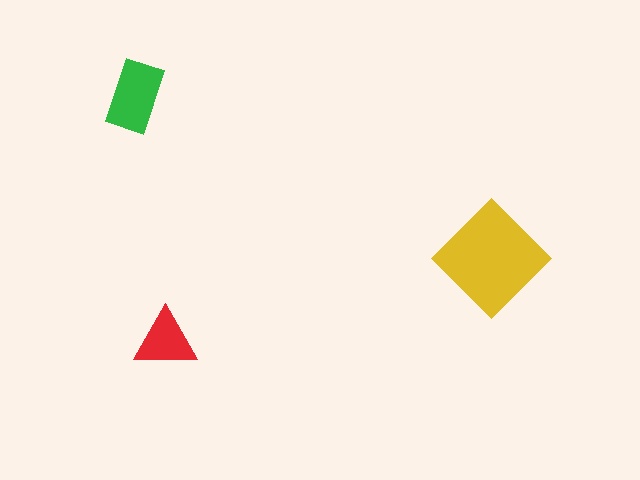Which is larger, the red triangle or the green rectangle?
The green rectangle.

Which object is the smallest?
The red triangle.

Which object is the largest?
The yellow diamond.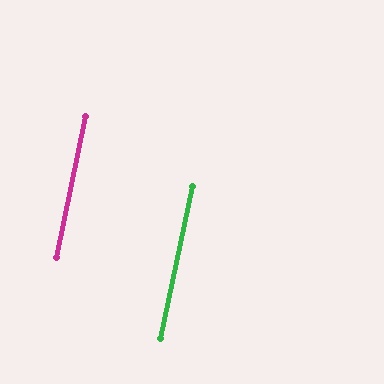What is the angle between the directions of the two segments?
Approximately 0 degrees.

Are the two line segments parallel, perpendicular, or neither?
Parallel — their directions differ by only 0.0°.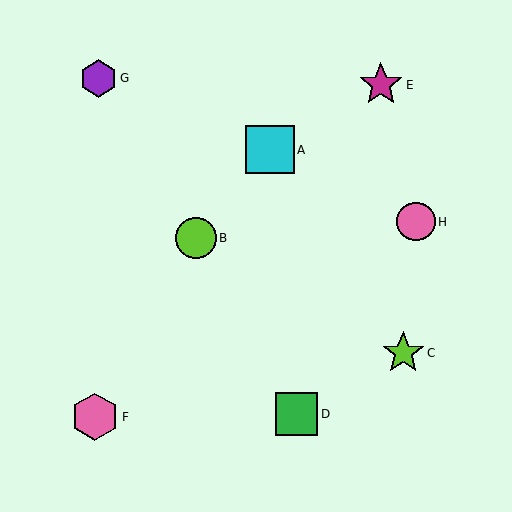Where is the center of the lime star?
The center of the lime star is at (403, 353).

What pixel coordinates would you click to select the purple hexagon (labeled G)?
Click at (98, 78) to select the purple hexagon G.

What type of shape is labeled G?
Shape G is a purple hexagon.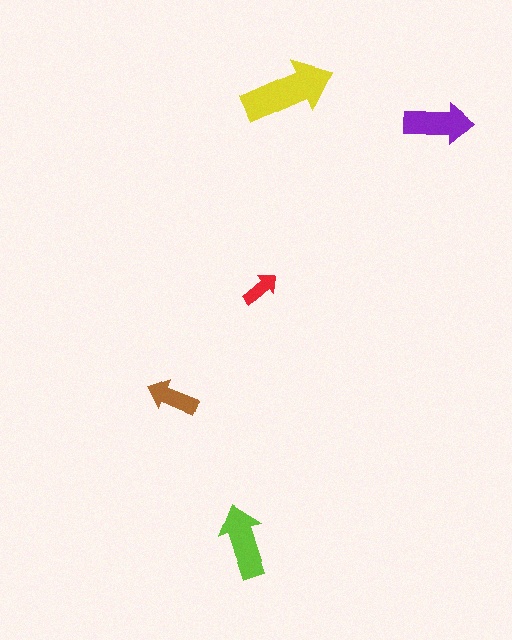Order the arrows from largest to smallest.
the yellow one, the lime one, the purple one, the brown one, the red one.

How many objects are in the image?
There are 5 objects in the image.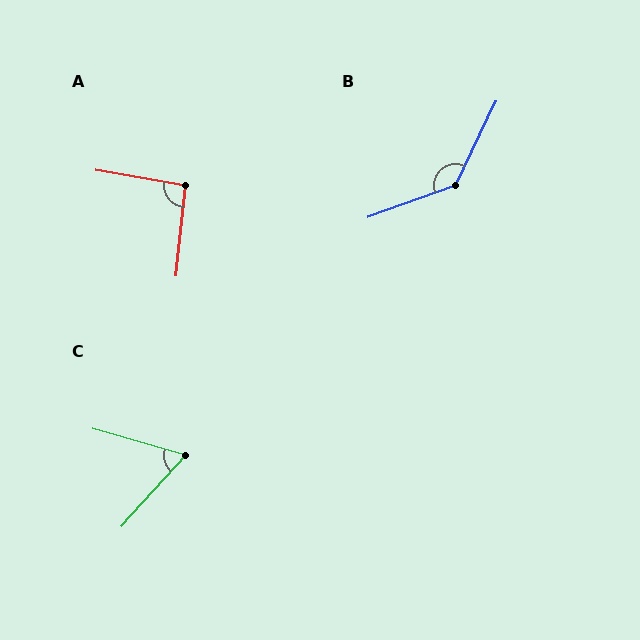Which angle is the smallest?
C, at approximately 64 degrees.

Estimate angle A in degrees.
Approximately 94 degrees.